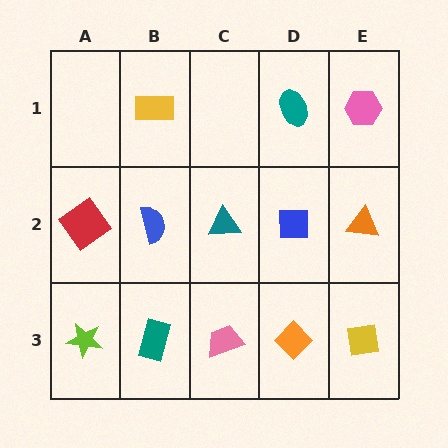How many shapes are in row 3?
5 shapes.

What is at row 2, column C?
A teal triangle.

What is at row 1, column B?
A yellow rectangle.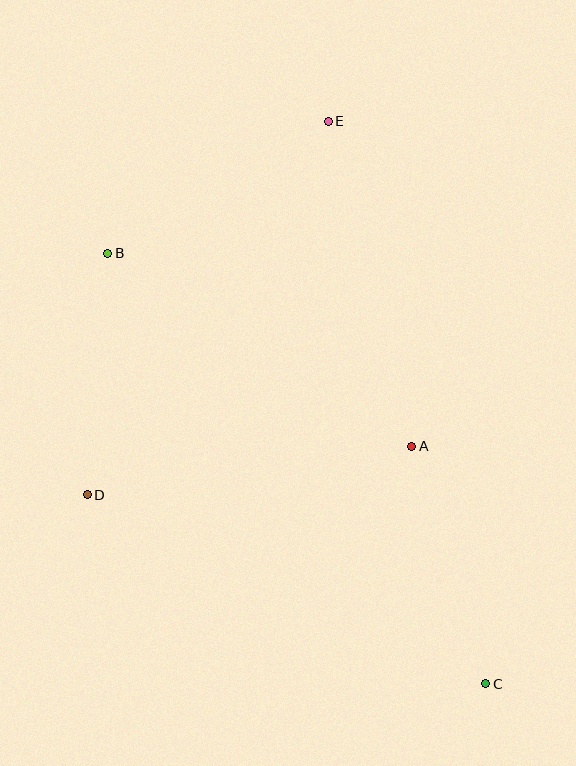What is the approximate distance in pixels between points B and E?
The distance between B and E is approximately 257 pixels.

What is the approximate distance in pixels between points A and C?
The distance between A and C is approximately 249 pixels.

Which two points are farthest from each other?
Points C and E are farthest from each other.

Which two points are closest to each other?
Points B and D are closest to each other.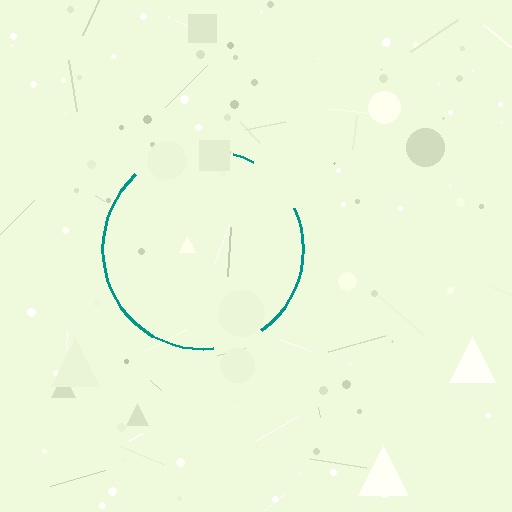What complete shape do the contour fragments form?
The contour fragments form a circle.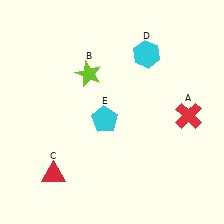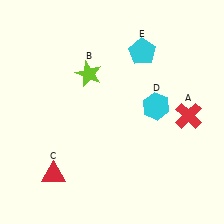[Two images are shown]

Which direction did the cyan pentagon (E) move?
The cyan pentagon (E) moved up.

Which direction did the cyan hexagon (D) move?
The cyan hexagon (D) moved down.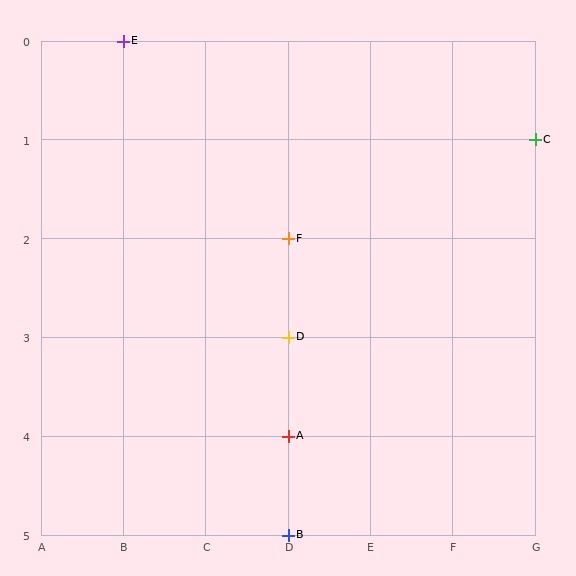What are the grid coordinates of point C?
Point C is at grid coordinates (G, 1).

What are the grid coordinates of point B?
Point B is at grid coordinates (D, 5).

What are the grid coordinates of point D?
Point D is at grid coordinates (D, 3).